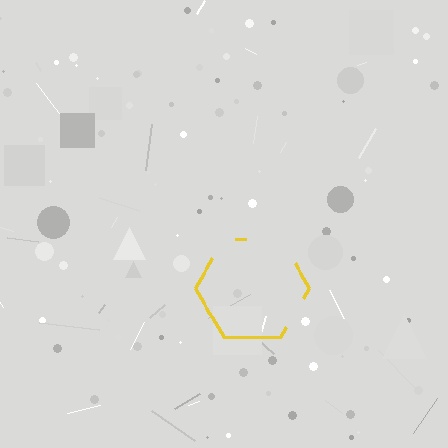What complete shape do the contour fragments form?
The contour fragments form a hexagon.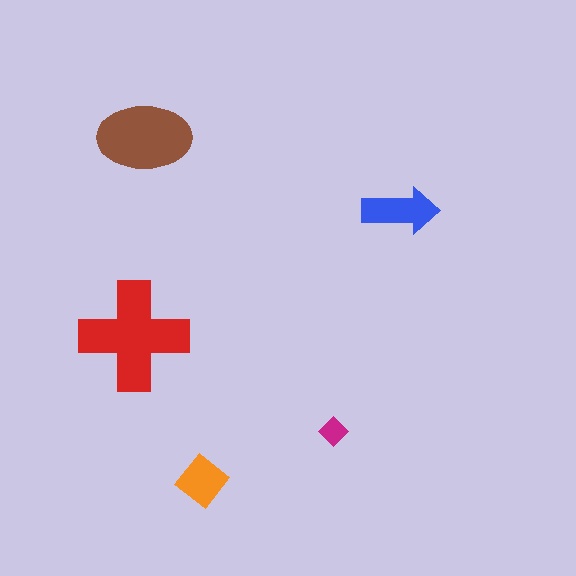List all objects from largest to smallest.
The red cross, the brown ellipse, the blue arrow, the orange diamond, the magenta diamond.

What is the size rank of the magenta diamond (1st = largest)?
5th.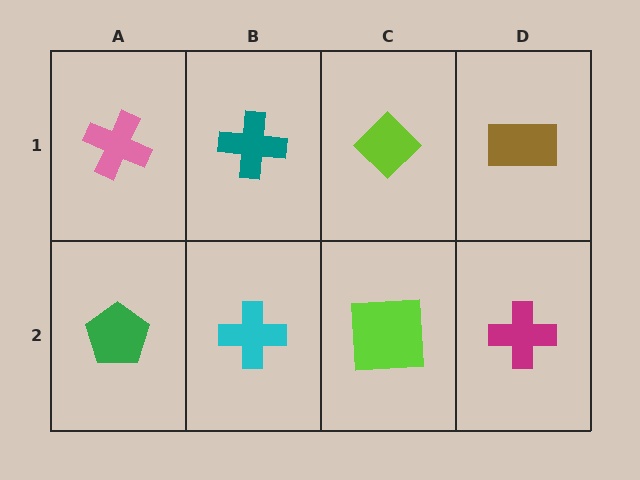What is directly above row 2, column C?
A lime diamond.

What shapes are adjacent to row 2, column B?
A teal cross (row 1, column B), a green pentagon (row 2, column A), a lime square (row 2, column C).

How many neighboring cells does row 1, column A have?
2.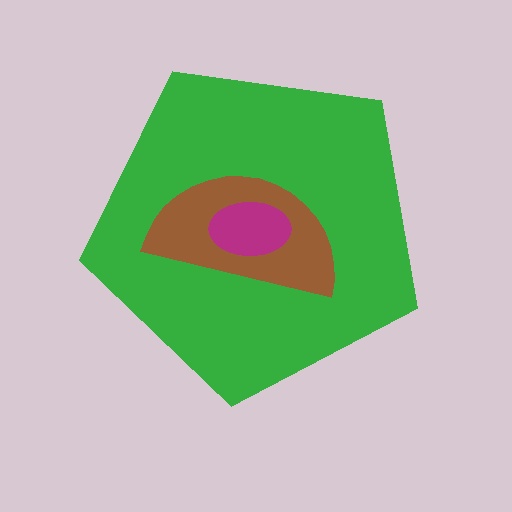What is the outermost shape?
The green pentagon.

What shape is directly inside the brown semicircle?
The magenta ellipse.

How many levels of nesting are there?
3.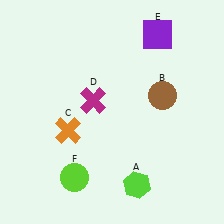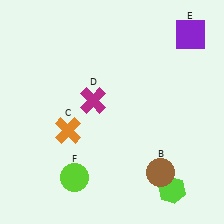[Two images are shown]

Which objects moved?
The objects that moved are: the lime hexagon (A), the brown circle (B), the purple square (E).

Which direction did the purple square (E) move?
The purple square (E) moved right.